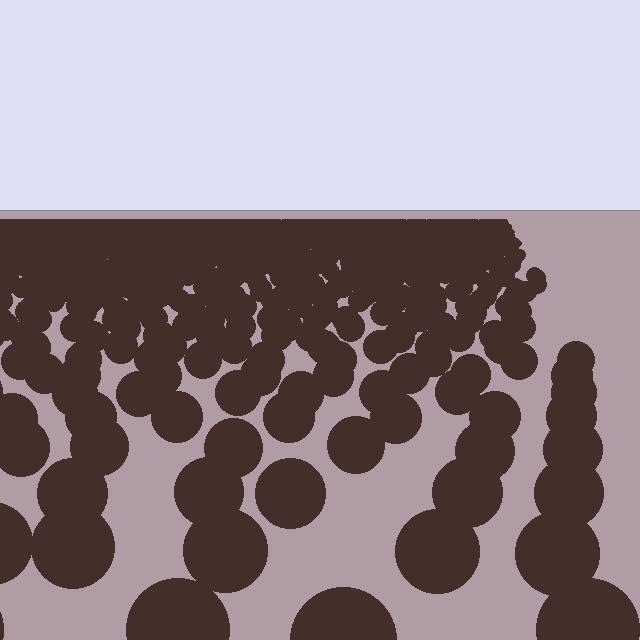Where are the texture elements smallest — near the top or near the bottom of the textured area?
Near the top.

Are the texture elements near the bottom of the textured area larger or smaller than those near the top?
Larger. Near the bottom, elements are closer to the viewer and appear at a bigger on-screen size.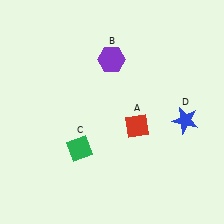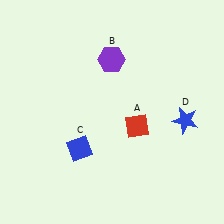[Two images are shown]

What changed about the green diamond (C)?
In Image 1, C is green. In Image 2, it changed to blue.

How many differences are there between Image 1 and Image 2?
There is 1 difference between the two images.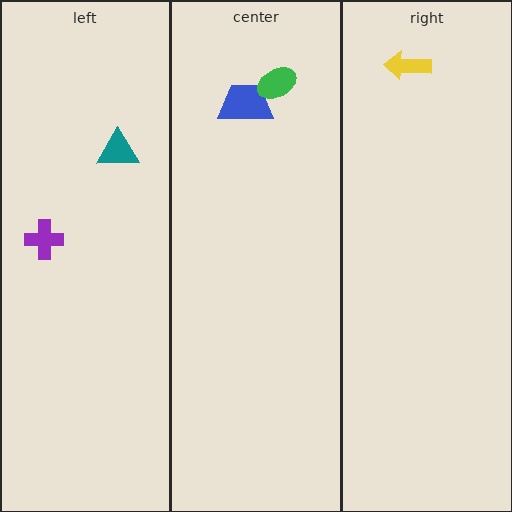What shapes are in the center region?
The blue trapezoid, the green ellipse.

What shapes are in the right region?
The yellow arrow.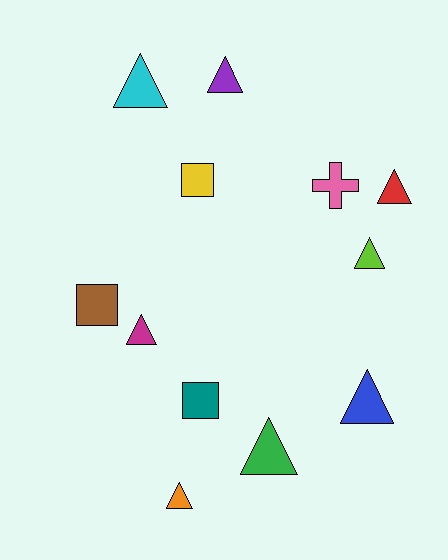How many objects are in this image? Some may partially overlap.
There are 12 objects.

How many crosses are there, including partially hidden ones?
There is 1 cross.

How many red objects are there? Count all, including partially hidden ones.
There is 1 red object.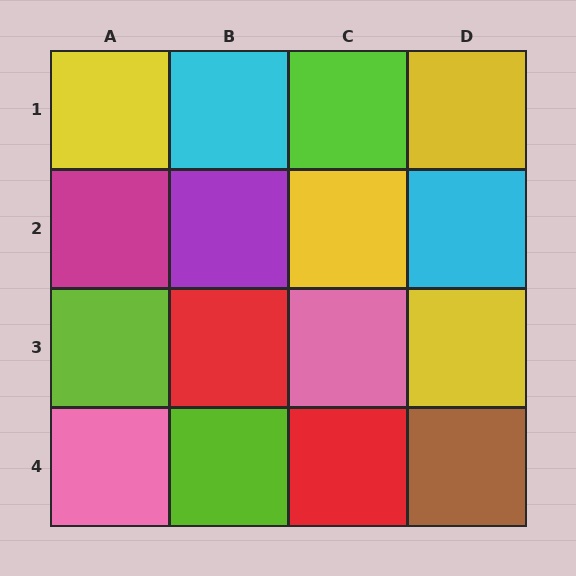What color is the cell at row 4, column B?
Lime.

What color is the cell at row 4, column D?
Brown.